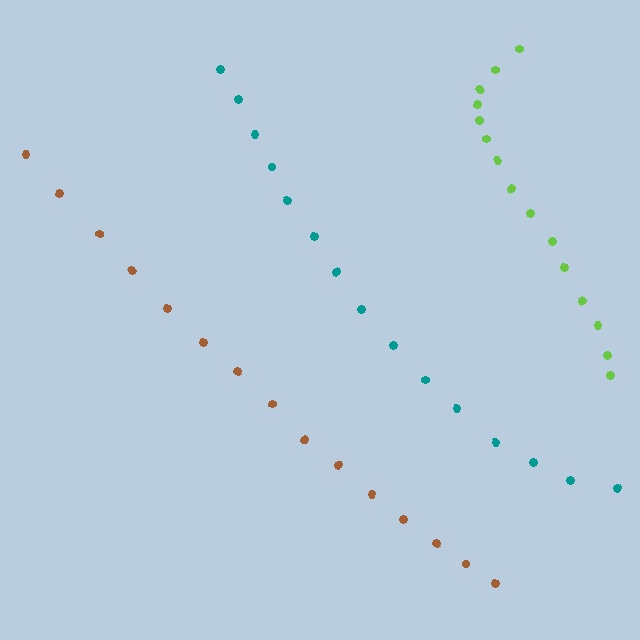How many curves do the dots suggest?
There are 3 distinct paths.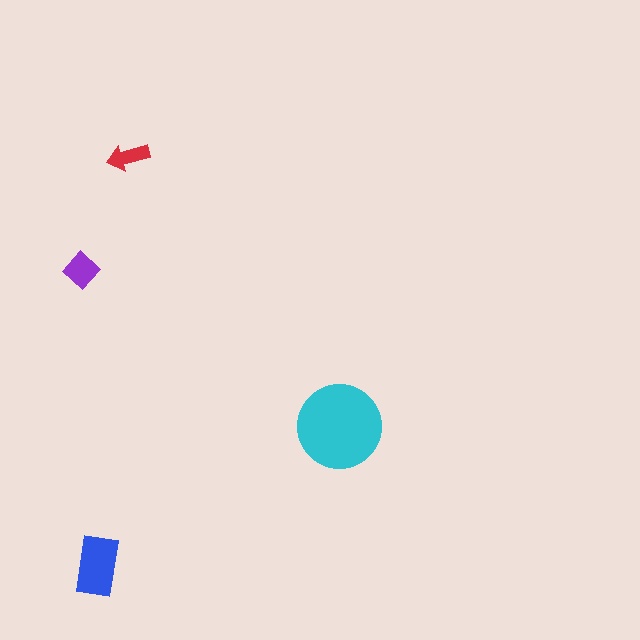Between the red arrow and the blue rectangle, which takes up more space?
The blue rectangle.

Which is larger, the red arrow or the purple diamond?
The purple diamond.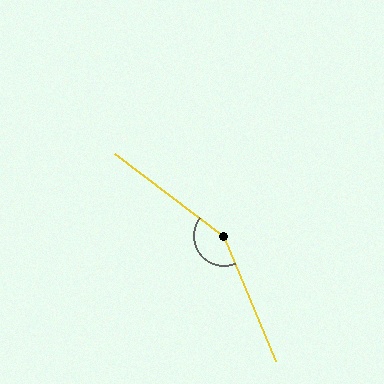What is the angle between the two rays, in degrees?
Approximately 150 degrees.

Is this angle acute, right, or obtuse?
It is obtuse.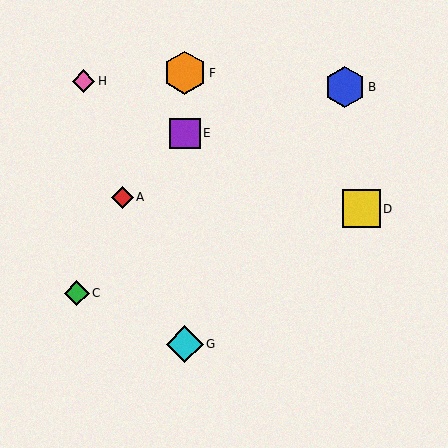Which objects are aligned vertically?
Objects E, F, G are aligned vertically.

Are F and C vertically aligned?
No, F is at x≈185 and C is at x≈77.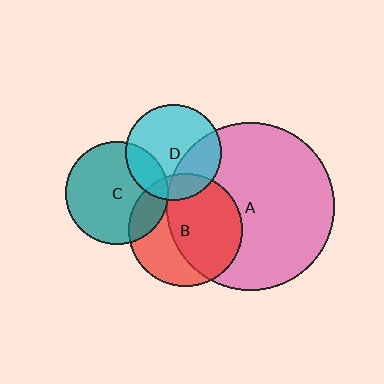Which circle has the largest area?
Circle A (pink).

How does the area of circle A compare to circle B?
Approximately 2.2 times.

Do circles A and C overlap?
Yes.